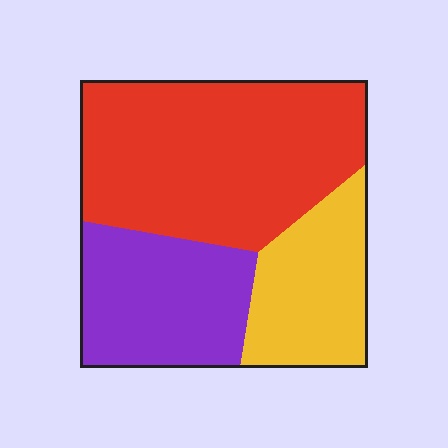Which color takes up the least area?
Yellow, at roughly 25%.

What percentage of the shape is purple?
Purple takes up between a sixth and a third of the shape.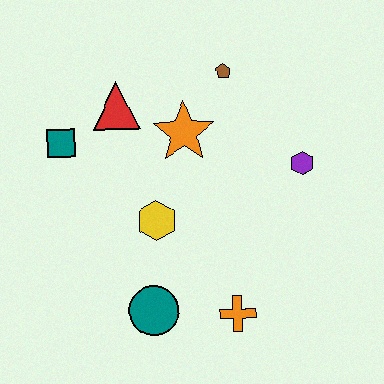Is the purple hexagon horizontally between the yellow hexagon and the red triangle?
No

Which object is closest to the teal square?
The red triangle is closest to the teal square.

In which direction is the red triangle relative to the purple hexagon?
The red triangle is to the left of the purple hexagon.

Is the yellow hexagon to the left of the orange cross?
Yes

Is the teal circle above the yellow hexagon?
No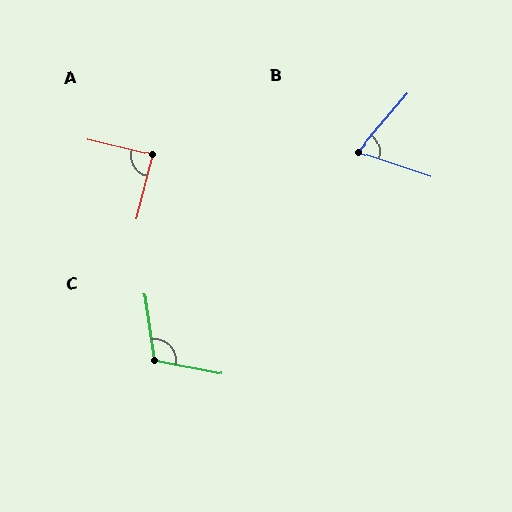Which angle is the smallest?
B, at approximately 68 degrees.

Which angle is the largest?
C, at approximately 110 degrees.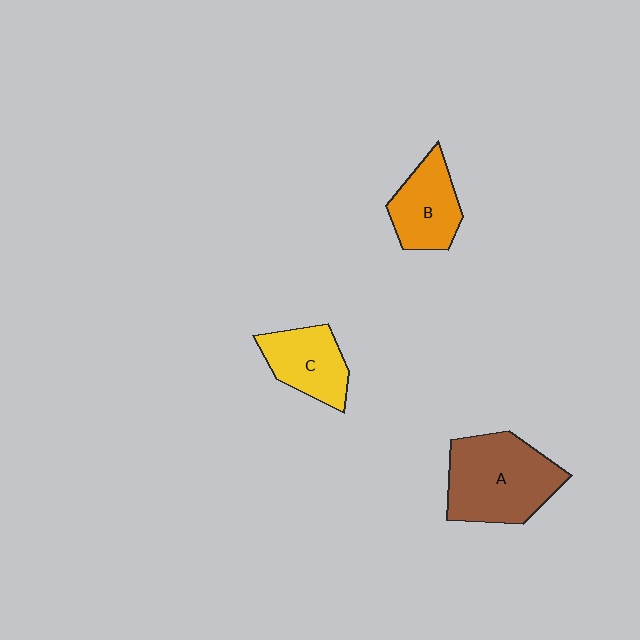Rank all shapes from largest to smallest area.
From largest to smallest: A (brown), B (orange), C (yellow).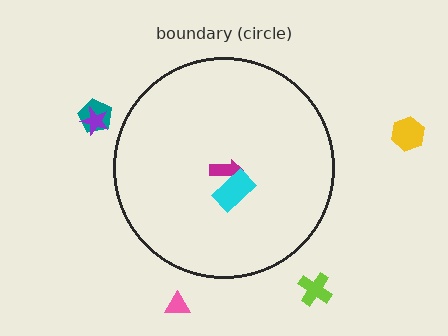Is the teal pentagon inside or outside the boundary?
Outside.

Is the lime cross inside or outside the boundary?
Outside.